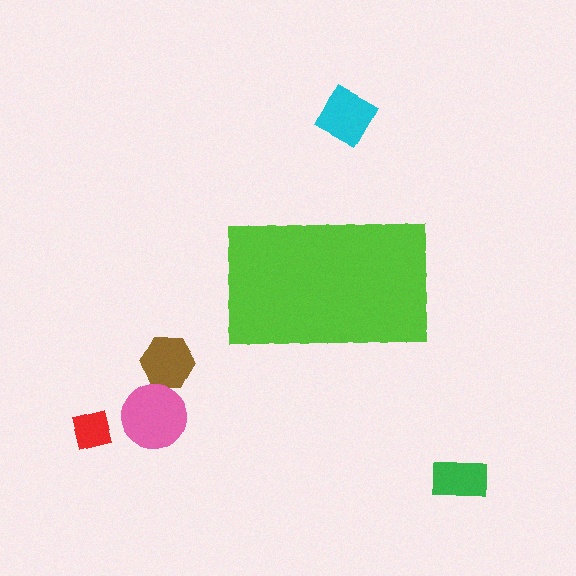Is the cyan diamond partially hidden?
No, the cyan diamond is fully visible.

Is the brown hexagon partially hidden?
No, the brown hexagon is fully visible.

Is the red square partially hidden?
No, the red square is fully visible.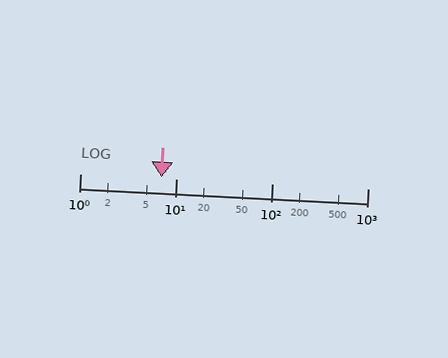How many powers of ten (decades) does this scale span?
The scale spans 3 decades, from 1 to 1000.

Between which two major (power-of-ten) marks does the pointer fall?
The pointer is between 1 and 10.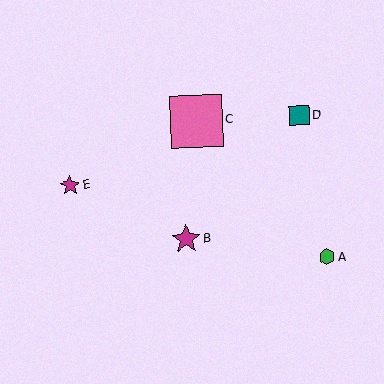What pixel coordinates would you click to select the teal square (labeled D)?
Click at (299, 115) to select the teal square D.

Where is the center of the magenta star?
The center of the magenta star is at (186, 239).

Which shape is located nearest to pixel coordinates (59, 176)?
The magenta star (labeled E) at (70, 185) is nearest to that location.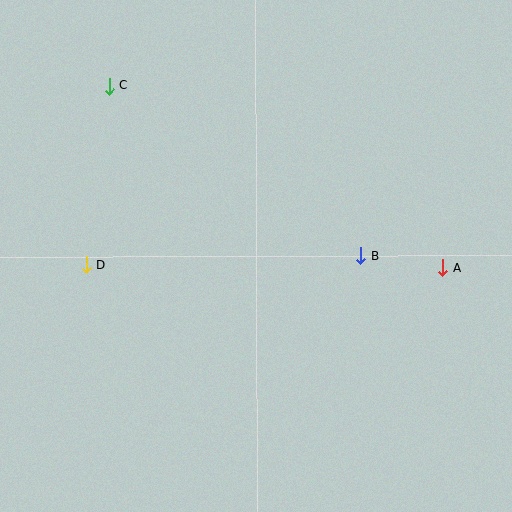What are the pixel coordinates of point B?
Point B is at (361, 255).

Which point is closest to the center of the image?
Point B at (361, 255) is closest to the center.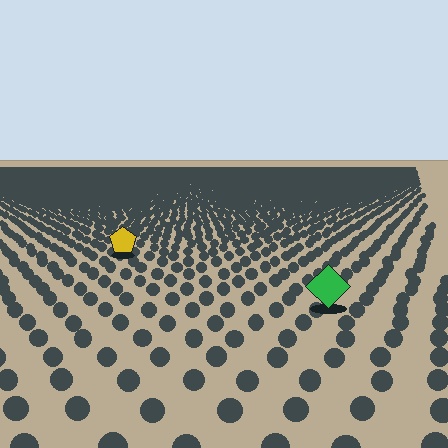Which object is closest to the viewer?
The green diamond is closest. The texture marks near it are larger and more spread out.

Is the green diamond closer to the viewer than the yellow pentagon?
Yes. The green diamond is closer — you can tell from the texture gradient: the ground texture is coarser near it.